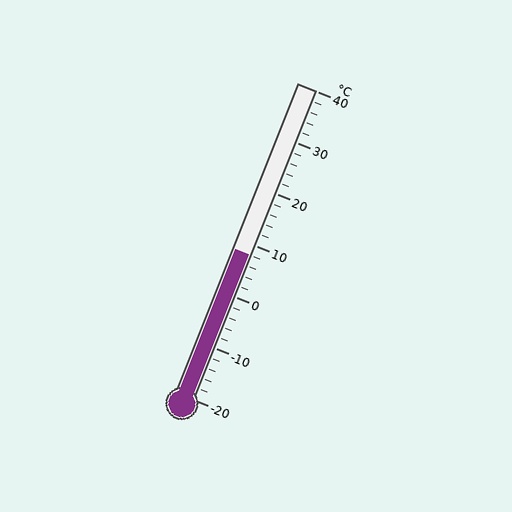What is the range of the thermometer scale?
The thermometer scale ranges from -20°C to 40°C.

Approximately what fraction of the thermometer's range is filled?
The thermometer is filled to approximately 45% of its range.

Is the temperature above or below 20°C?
The temperature is below 20°C.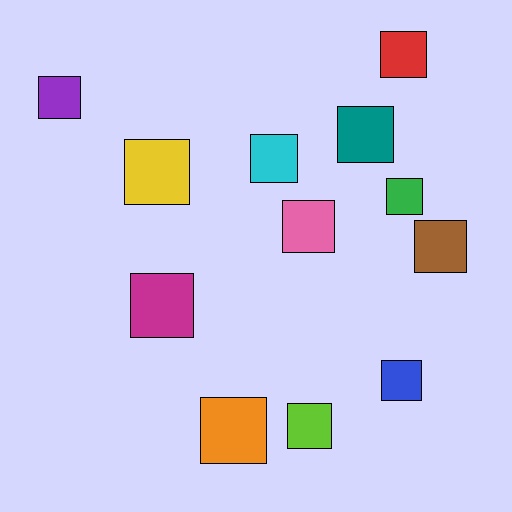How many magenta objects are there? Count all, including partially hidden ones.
There is 1 magenta object.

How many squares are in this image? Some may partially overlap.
There are 12 squares.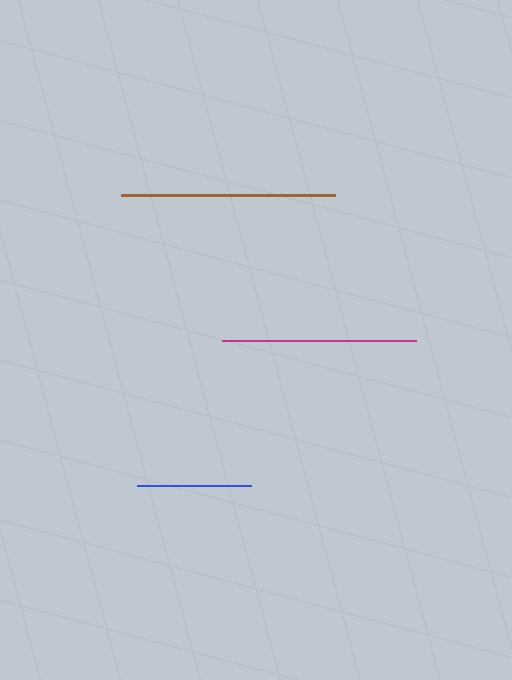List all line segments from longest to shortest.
From longest to shortest: brown, magenta, blue.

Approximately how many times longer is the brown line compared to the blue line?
The brown line is approximately 1.9 times the length of the blue line.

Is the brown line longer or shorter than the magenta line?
The brown line is longer than the magenta line.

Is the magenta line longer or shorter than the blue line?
The magenta line is longer than the blue line.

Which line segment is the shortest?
The blue line is the shortest at approximately 113 pixels.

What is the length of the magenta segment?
The magenta segment is approximately 194 pixels long.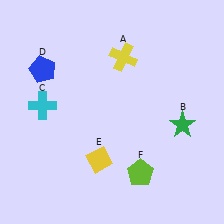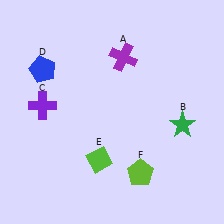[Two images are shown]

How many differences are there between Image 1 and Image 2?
There are 3 differences between the two images.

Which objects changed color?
A changed from yellow to purple. C changed from cyan to purple. E changed from yellow to lime.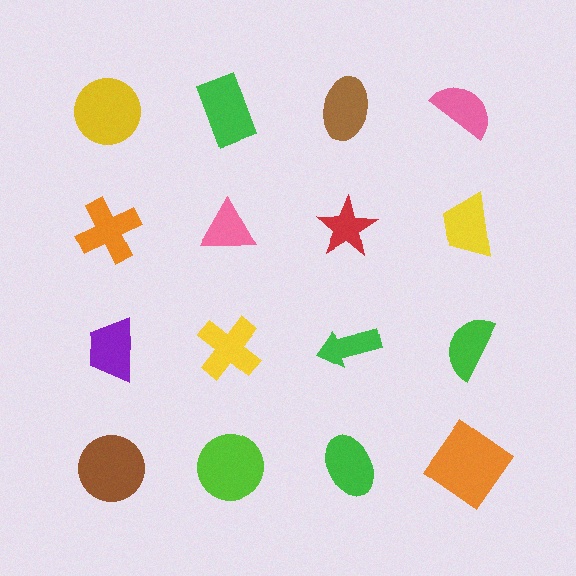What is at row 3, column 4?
A green semicircle.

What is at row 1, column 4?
A pink semicircle.